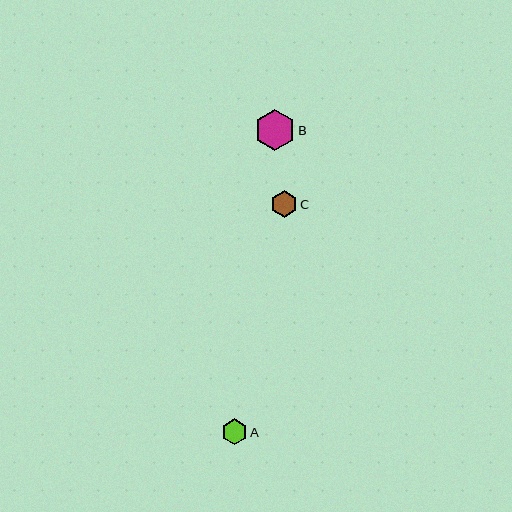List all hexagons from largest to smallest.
From largest to smallest: B, C, A.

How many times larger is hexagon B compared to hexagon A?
Hexagon B is approximately 1.6 times the size of hexagon A.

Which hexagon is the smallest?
Hexagon A is the smallest with a size of approximately 26 pixels.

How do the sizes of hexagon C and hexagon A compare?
Hexagon C and hexagon A are approximately the same size.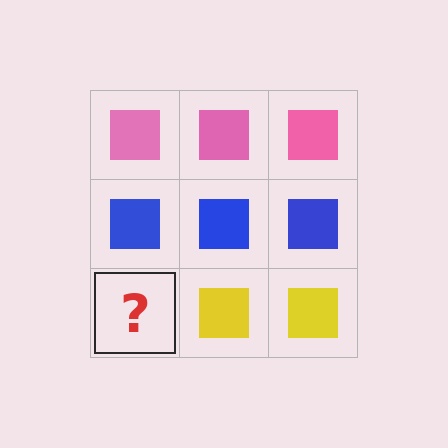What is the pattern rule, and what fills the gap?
The rule is that each row has a consistent color. The gap should be filled with a yellow square.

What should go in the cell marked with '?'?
The missing cell should contain a yellow square.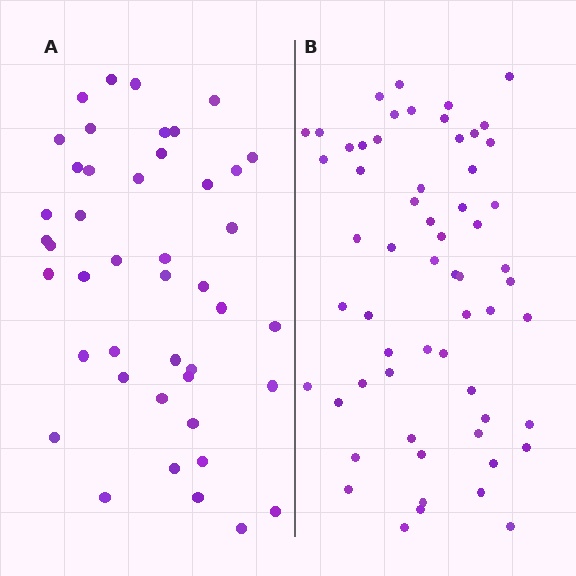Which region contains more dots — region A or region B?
Region B (the right region) has more dots.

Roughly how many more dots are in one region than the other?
Region B has approximately 15 more dots than region A.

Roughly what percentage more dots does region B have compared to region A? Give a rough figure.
About 35% more.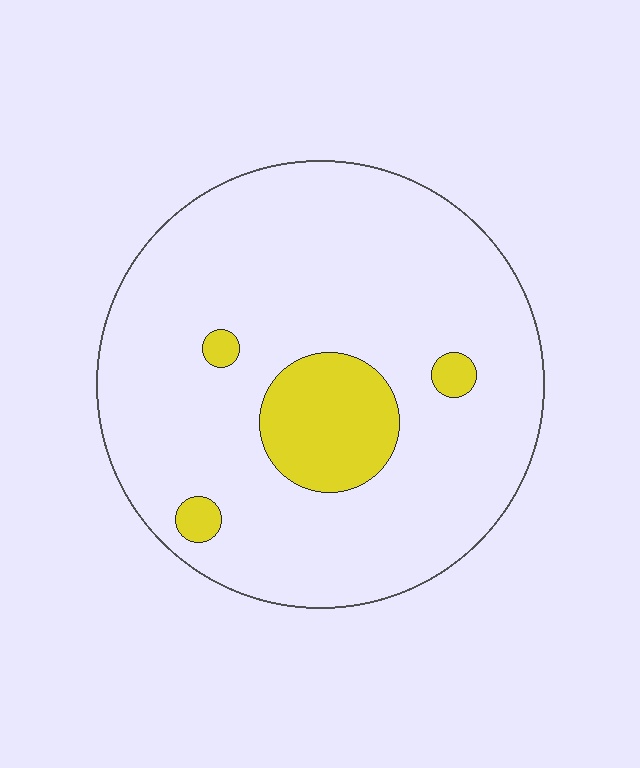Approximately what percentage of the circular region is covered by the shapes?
Approximately 15%.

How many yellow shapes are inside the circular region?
4.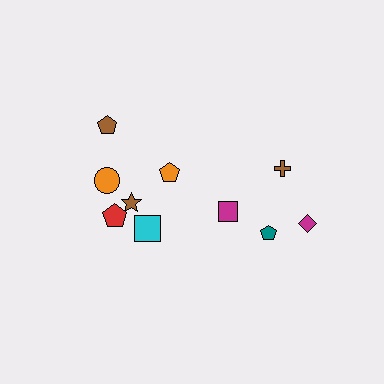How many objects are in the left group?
There are 6 objects.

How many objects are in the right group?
There are 4 objects.